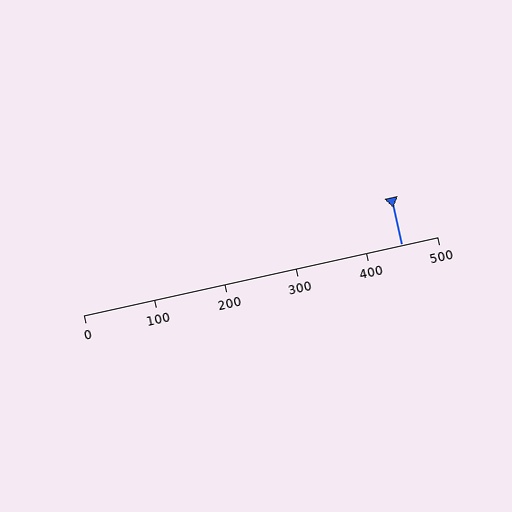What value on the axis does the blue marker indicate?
The marker indicates approximately 450.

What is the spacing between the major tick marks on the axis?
The major ticks are spaced 100 apart.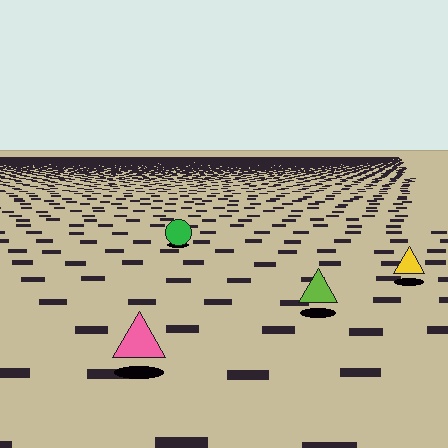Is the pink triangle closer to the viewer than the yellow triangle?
Yes. The pink triangle is closer — you can tell from the texture gradient: the ground texture is coarser near it.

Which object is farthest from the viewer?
The green circle is farthest from the viewer. It appears smaller and the ground texture around it is denser.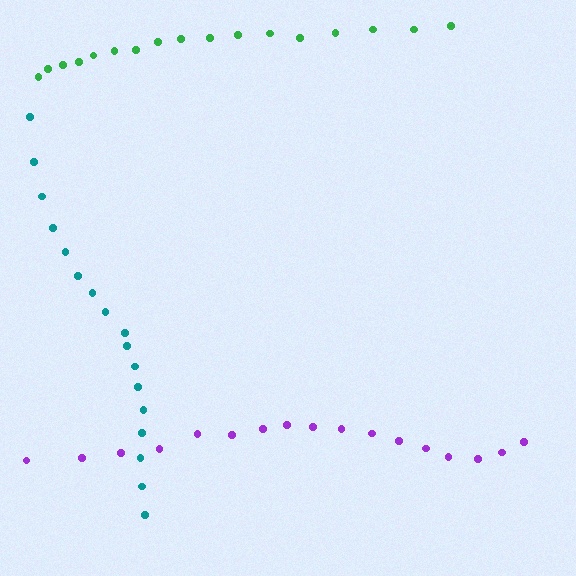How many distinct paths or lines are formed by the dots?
There are 3 distinct paths.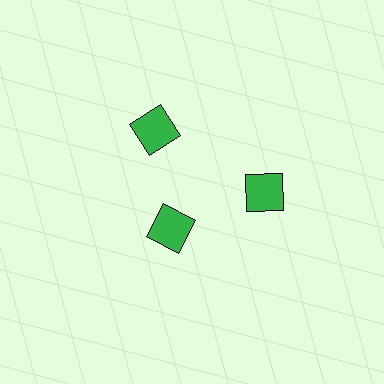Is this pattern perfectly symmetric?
No. The 3 green squares are arranged in a ring, but one element near the 7 o'clock position is pulled inward toward the center, breaking the 3-fold rotational symmetry.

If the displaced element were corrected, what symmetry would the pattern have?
It would have 3-fold rotational symmetry — the pattern would map onto itself every 120 degrees.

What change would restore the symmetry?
The symmetry would be restored by moving it outward, back onto the ring so that all 3 squares sit at equal angles and equal distance from the center.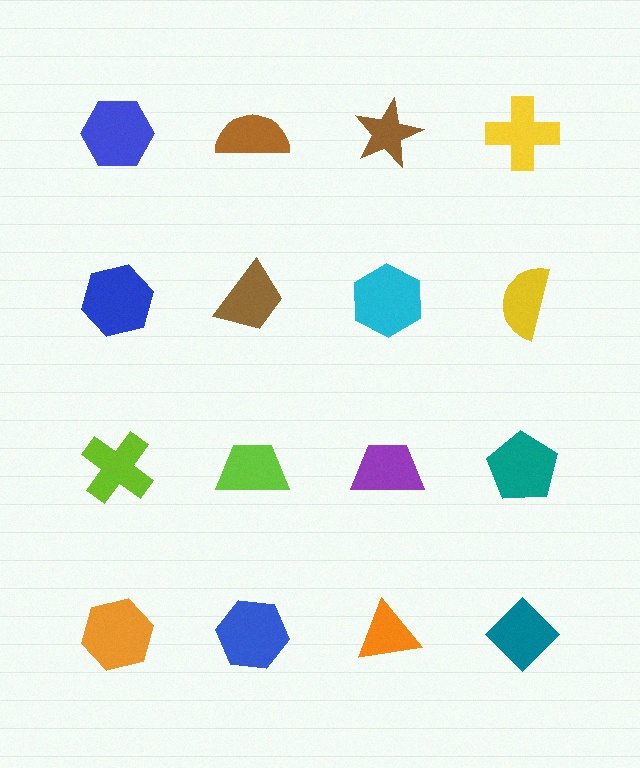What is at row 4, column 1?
An orange hexagon.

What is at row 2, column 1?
A blue hexagon.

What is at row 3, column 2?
A lime trapezoid.